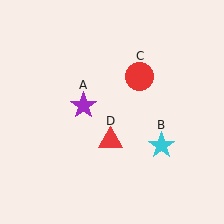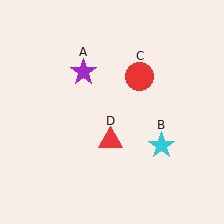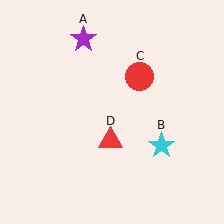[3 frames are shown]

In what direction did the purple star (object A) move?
The purple star (object A) moved up.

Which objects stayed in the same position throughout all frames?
Cyan star (object B) and red circle (object C) and red triangle (object D) remained stationary.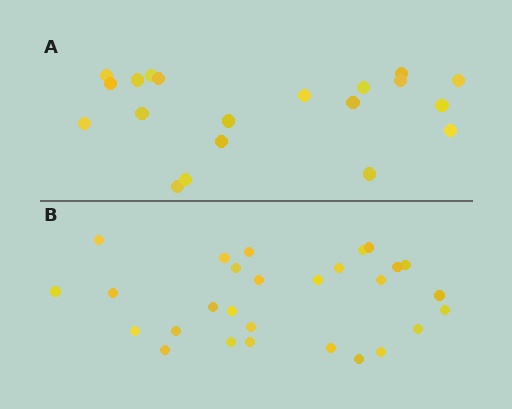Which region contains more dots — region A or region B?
Region B (the bottom region) has more dots.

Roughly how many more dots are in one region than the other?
Region B has roughly 8 or so more dots than region A.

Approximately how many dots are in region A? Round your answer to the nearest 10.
About 20 dots.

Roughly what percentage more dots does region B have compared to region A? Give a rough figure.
About 40% more.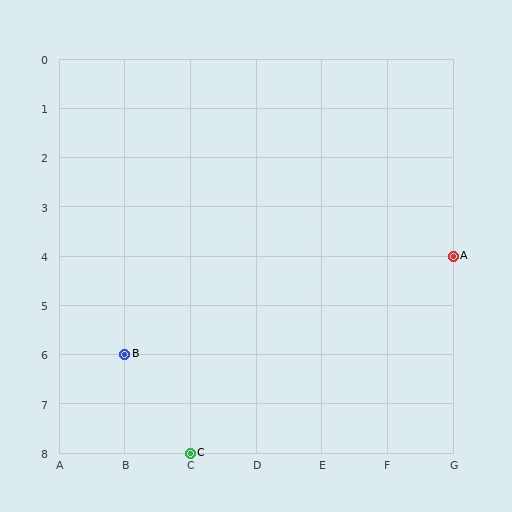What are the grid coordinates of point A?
Point A is at grid coordinates (G, 4).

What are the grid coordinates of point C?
Point C is at grid coordinates (C, 8).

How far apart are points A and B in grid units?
Points A and B are 5 columns and 2 rows apart (about 5.4 grid units diagonally).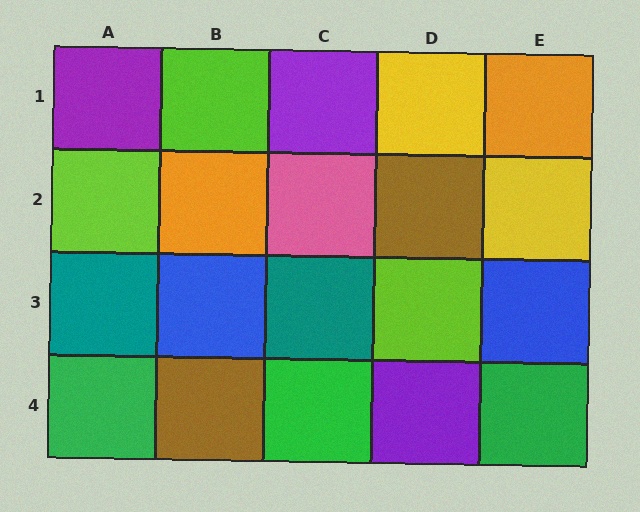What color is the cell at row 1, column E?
Orange.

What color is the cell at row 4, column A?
Green.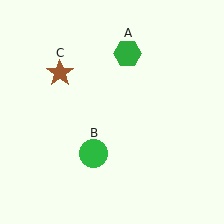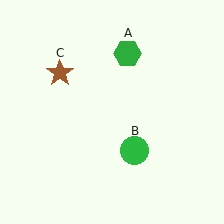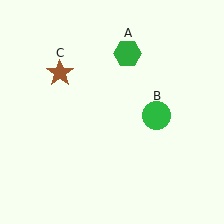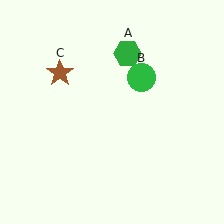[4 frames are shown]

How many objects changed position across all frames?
1 object changed position: green circle (object B).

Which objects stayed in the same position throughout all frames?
Green hexagon (object A) and brown star (object C) remained stationary.